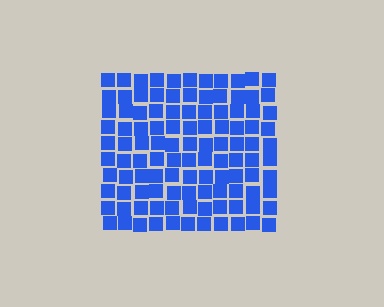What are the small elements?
The small elements are squares.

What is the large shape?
The large shape is a square.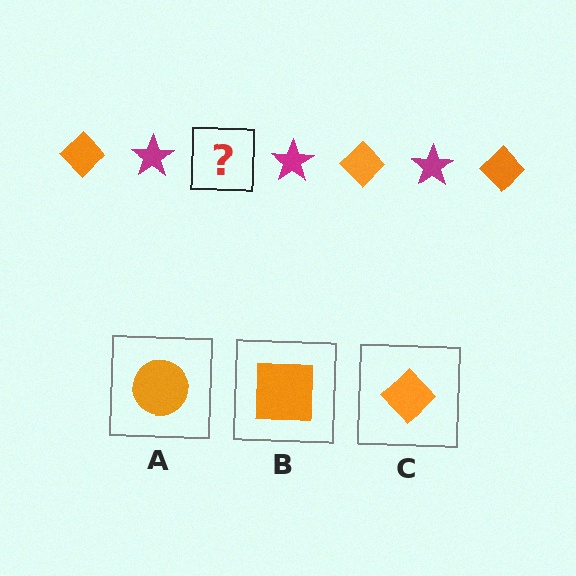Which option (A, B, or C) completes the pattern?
C.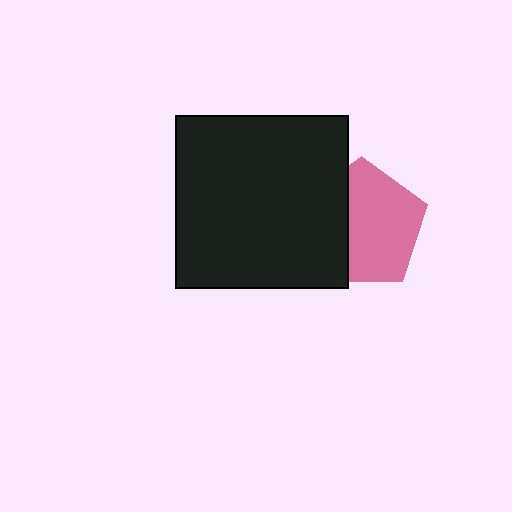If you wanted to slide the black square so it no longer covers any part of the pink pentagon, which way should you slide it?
Slide it left — that is the most direct way to separate the two shapes.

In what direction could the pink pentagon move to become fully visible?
The pink pentagon could move right. That would shift it out from behind the black square entirely.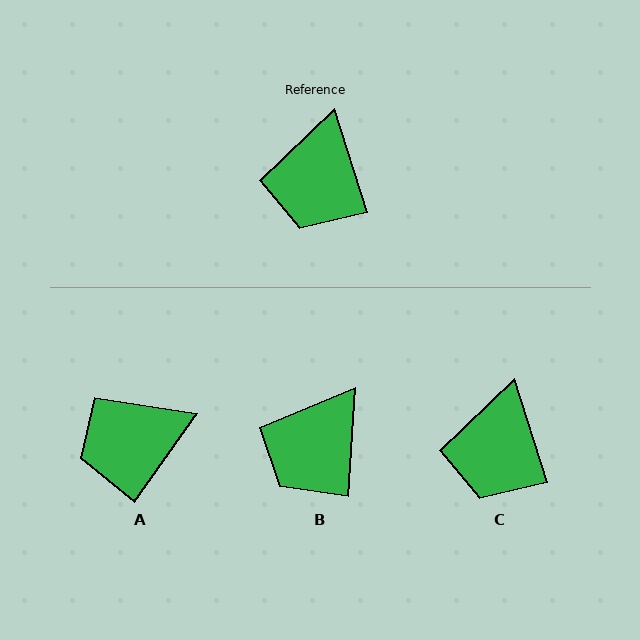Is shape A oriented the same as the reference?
No, it is off by about 53 degrees.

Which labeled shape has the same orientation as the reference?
C.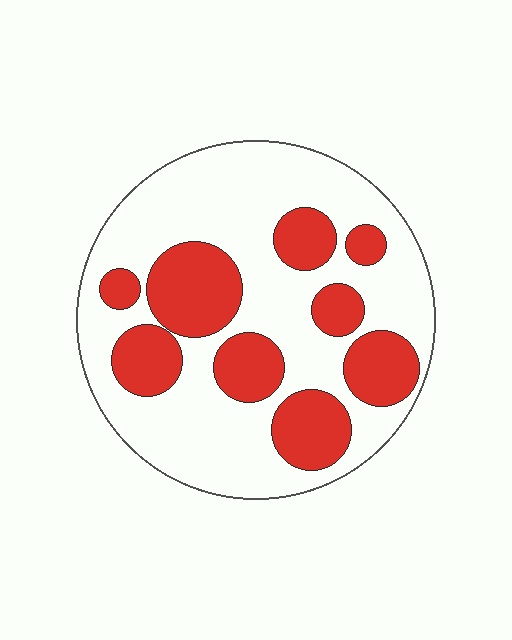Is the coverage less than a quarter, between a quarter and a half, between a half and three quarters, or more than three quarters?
Between a quarter and a half.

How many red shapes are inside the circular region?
9.